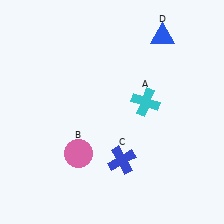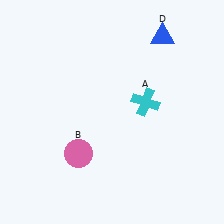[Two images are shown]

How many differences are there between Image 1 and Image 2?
There is 1 difference between the two images.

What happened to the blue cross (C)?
The blue cross (C) was removed in Image 2. It was in the bottom-right area of Image 1.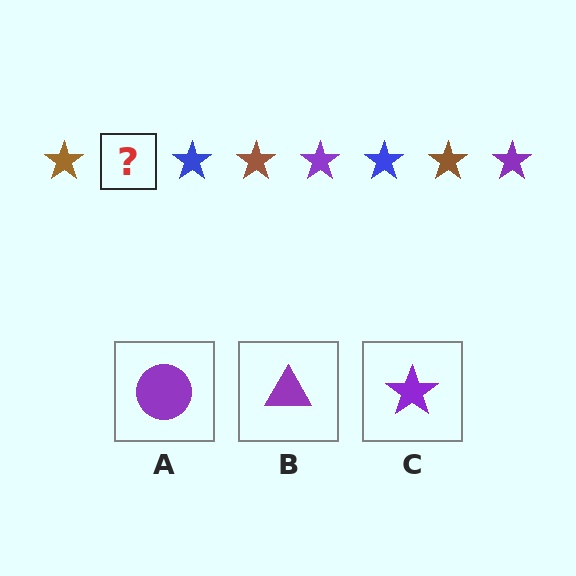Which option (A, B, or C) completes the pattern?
C.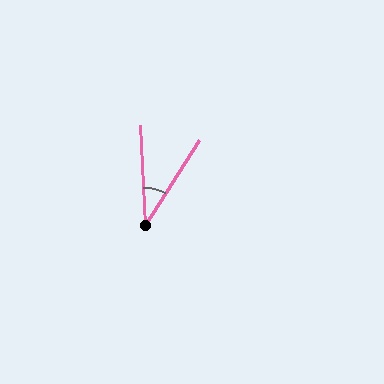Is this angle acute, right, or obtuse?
It is acute.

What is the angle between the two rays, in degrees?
Approximately 35 degrees.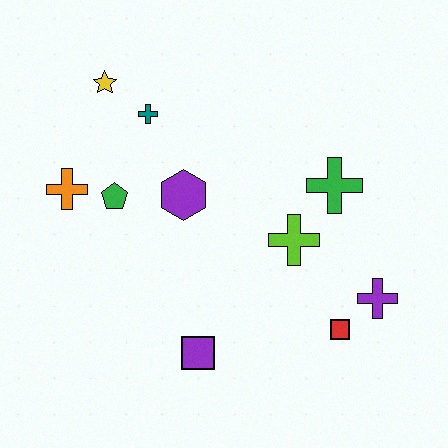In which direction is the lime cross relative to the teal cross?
The lime cross is to the right of the teal cross.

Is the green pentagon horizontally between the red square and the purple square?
No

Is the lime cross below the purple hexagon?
Yes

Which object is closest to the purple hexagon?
The green pentagon is closest to the purple hexagon.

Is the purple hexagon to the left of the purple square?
Yes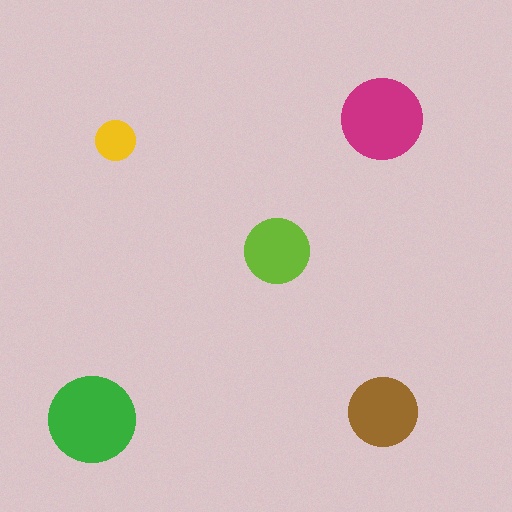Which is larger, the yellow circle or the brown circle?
The brown one.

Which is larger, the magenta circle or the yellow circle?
The magenta one.